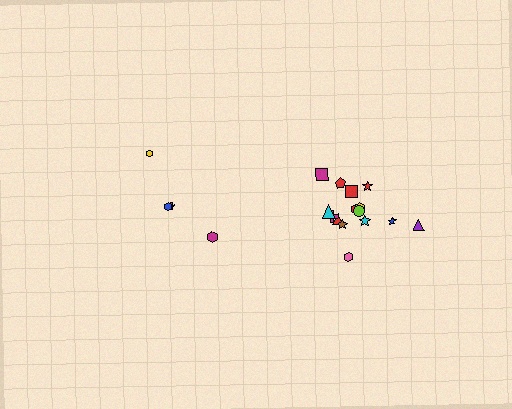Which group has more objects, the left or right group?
The right group.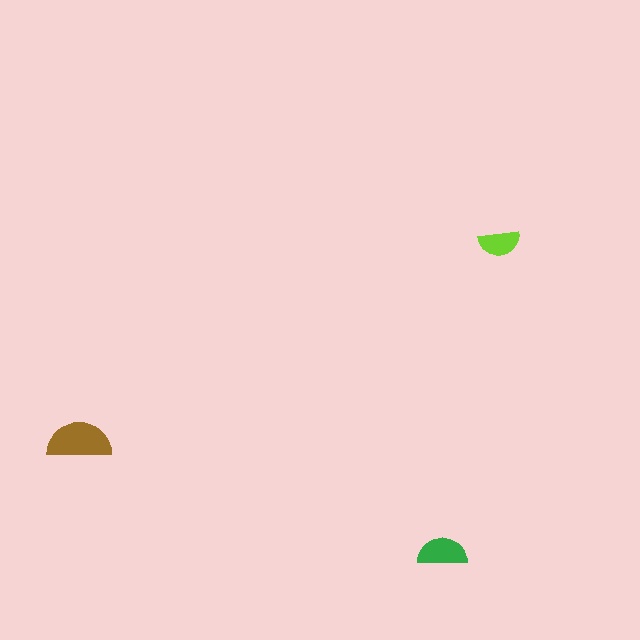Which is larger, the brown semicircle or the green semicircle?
The brown one.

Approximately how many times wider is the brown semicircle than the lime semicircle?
About 1.5 times wider.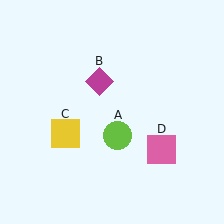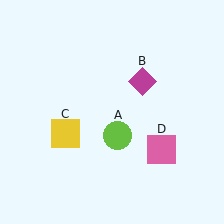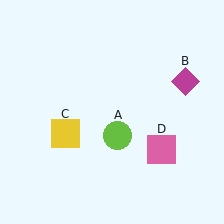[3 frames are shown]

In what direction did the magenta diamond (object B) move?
The magenta diamond (object B) moved right.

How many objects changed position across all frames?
1 object changed position: magenta diamond (object B).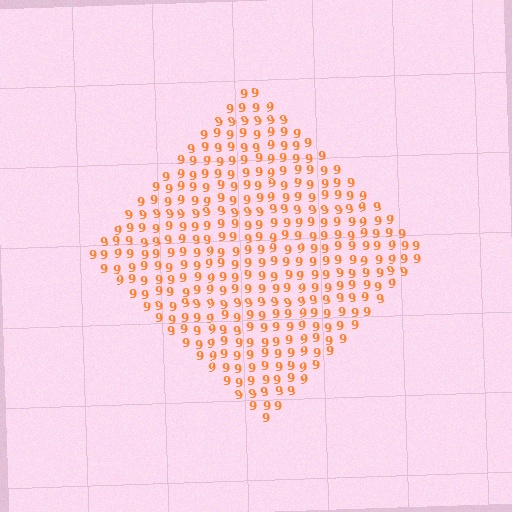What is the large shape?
The large shape is a diamond.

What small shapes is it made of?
It is made of small digit 9's.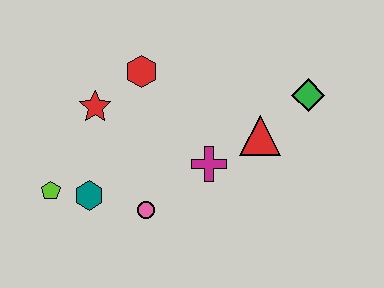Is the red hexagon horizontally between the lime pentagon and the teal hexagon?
No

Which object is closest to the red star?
The red hexagon is closest to the red star.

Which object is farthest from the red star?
The green diamond is farthest from the red star.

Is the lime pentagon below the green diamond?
Yes